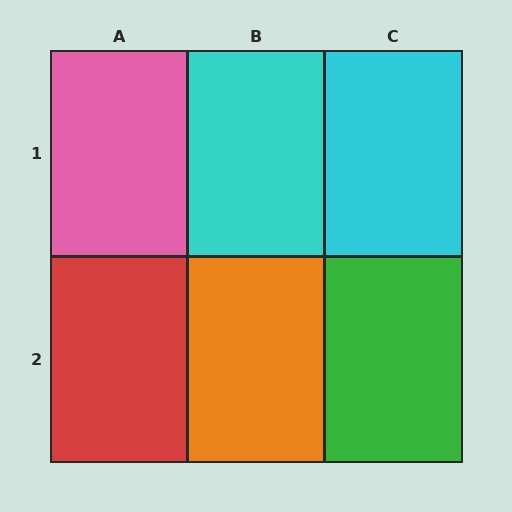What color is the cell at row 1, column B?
Cyan.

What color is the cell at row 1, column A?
Pink.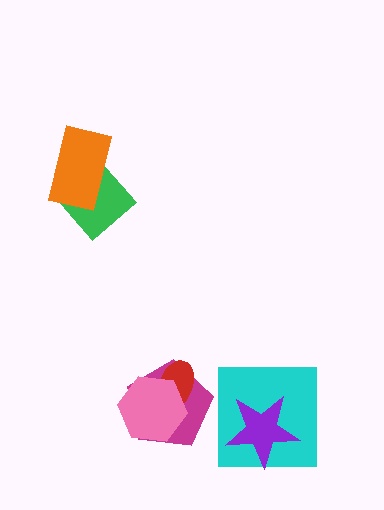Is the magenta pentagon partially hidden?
Yes, it is partially covered by another shape.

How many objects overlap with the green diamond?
1 object overlaps with the green diamond.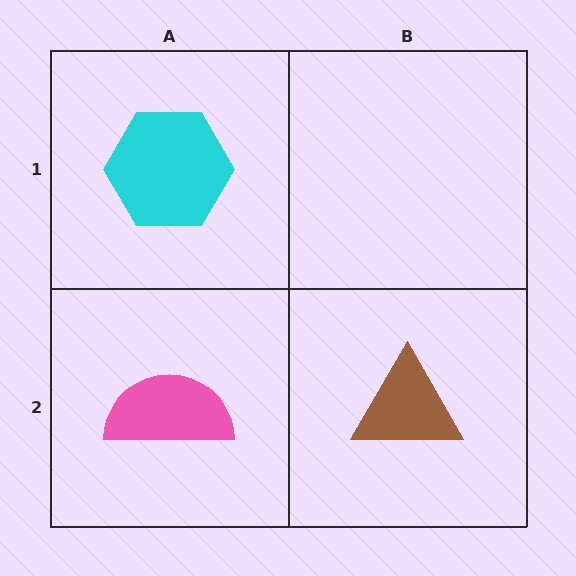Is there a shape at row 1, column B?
No, that cell is empty.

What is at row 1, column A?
A cyan hexagon.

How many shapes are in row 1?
1 shape.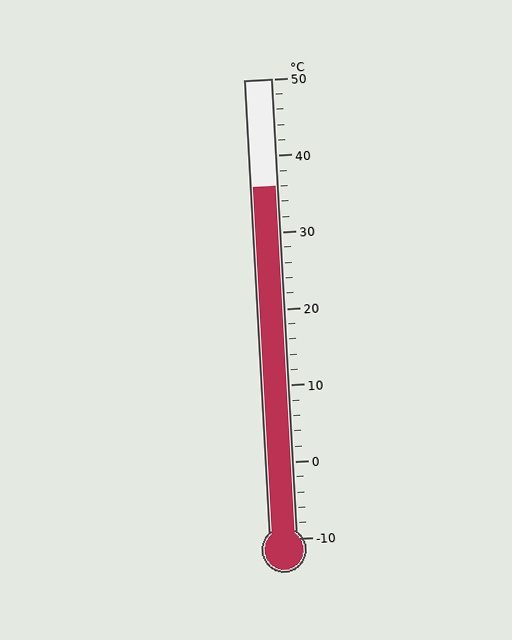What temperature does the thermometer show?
The thermometer shows approximately 36°C.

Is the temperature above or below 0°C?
The temperature is above 0°C.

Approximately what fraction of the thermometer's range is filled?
The thermometer is filled to approximately 75% of its range.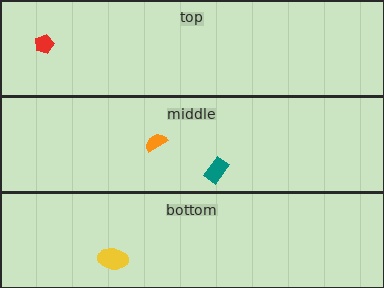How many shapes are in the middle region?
2.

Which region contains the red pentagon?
The top region.